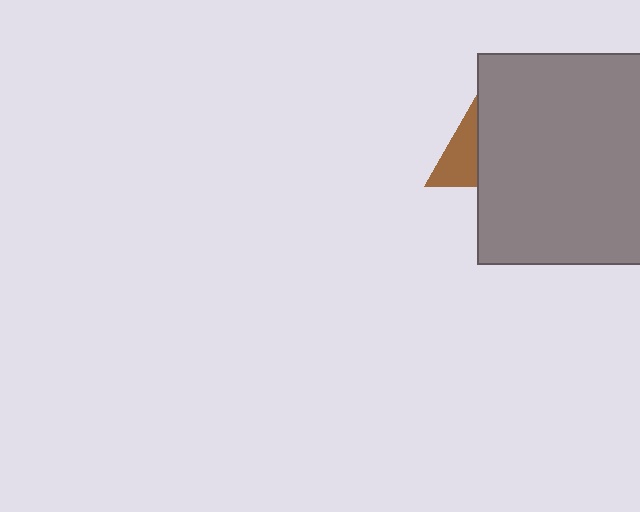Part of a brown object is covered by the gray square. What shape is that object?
It is a triangle.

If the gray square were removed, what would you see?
You would see the complete brown triangle.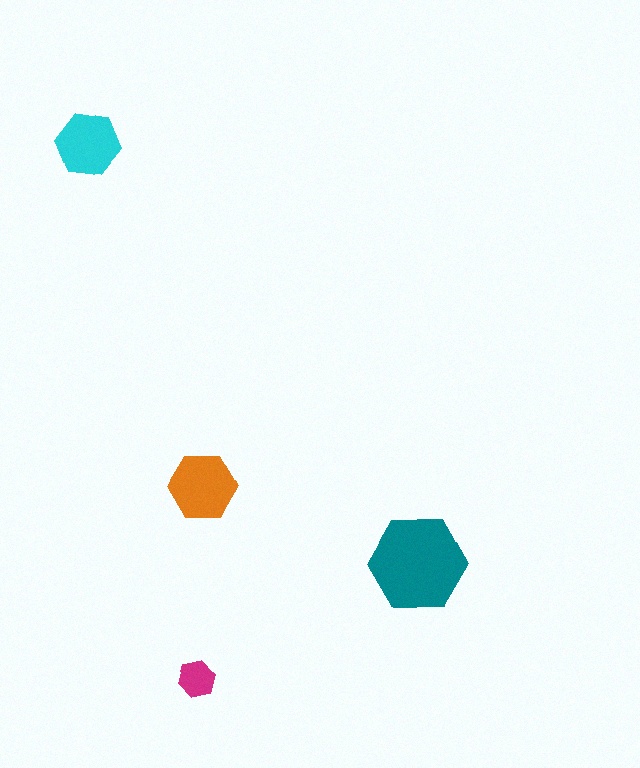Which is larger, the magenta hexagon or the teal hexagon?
The teal one.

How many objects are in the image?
There are 4 objects in the image.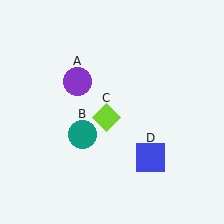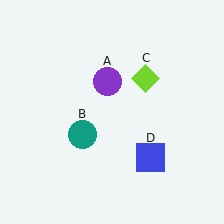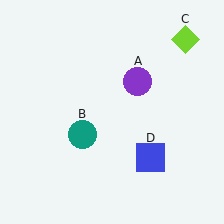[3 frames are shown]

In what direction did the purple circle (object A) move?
The purple circle (object A) moved right.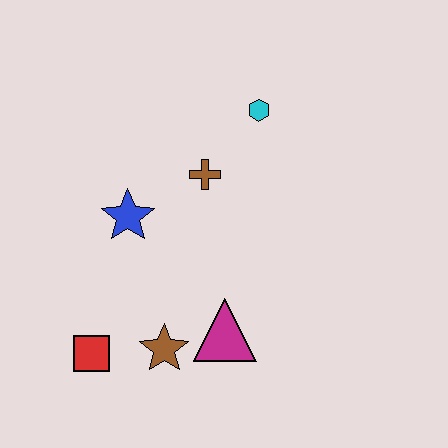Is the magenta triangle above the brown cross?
No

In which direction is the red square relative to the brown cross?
The red square is below the brown cross.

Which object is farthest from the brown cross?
The red square is farthest from the brown cross.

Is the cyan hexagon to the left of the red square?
No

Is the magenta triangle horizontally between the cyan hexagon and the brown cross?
Yes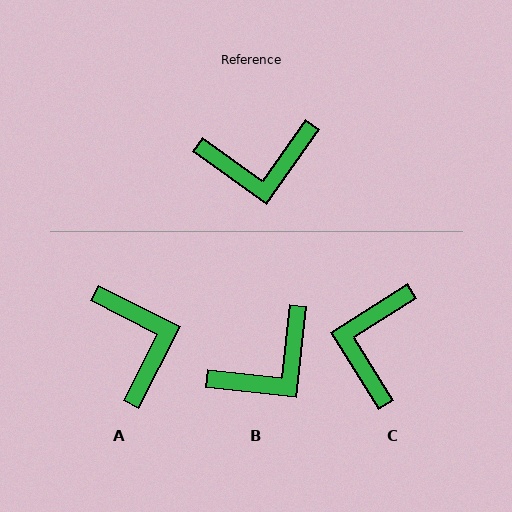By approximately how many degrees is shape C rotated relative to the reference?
Approximately 112 degrees clockwise.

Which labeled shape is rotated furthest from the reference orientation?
C, about 112 degrees away.